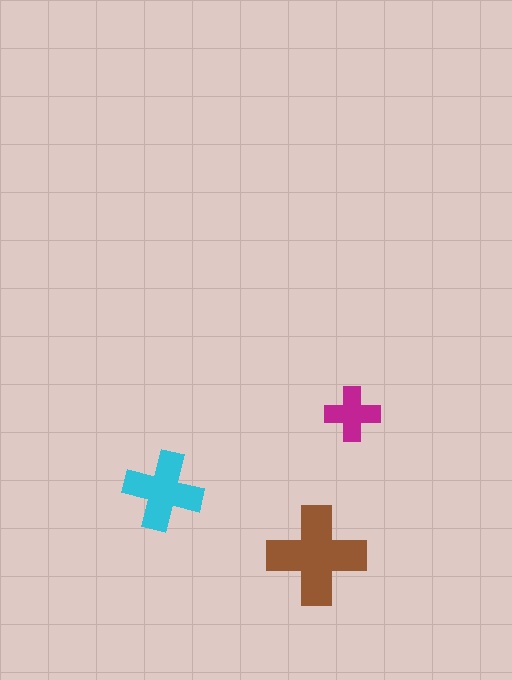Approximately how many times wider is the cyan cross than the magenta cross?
About 1.5 times wider.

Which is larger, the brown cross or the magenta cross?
The brown one.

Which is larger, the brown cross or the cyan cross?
The brown one.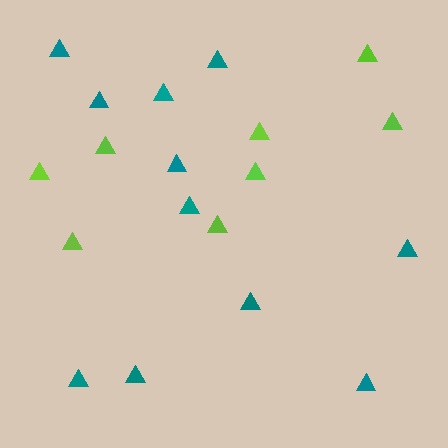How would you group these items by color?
There are 2 groups: one group of teal triangles (11) and one group of lime triangles (8).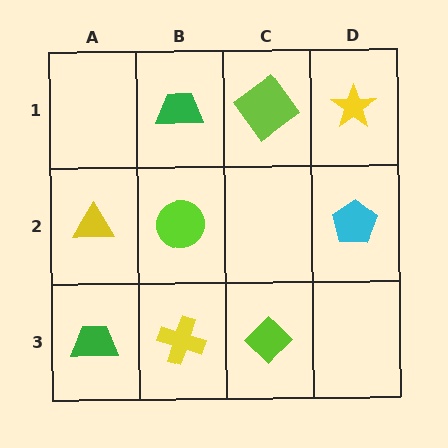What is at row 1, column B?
A green trapezoid.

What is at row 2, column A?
A yellow triangle.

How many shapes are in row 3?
3 shapes.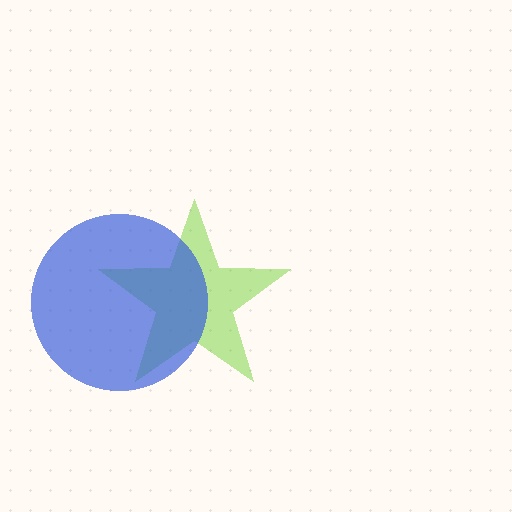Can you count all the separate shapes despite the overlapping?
Yes, there are 2 separate shapes.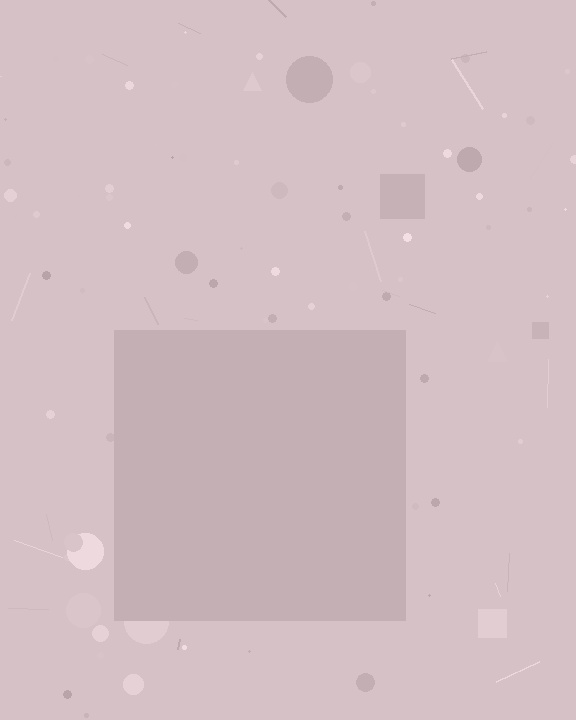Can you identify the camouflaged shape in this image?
The camouflaged shape is a square.